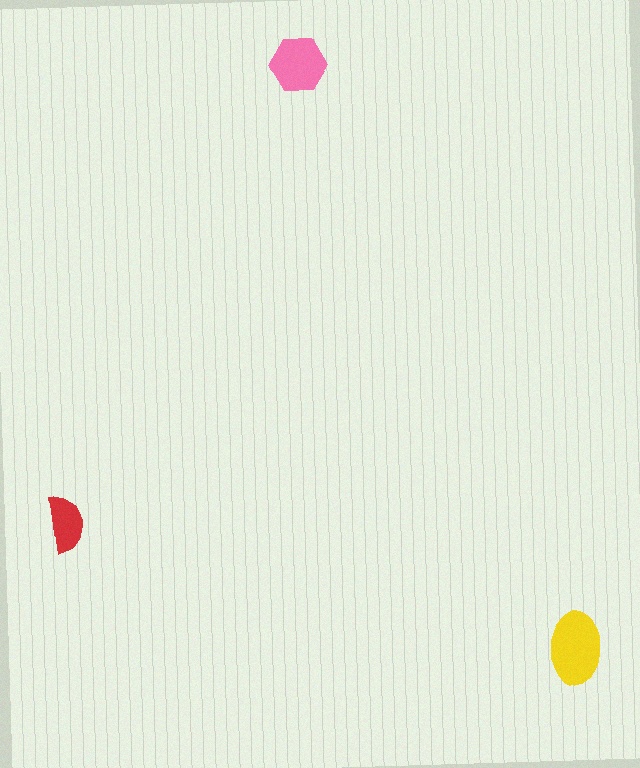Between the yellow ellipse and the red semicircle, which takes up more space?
The yellow ellipse.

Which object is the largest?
The yellow ellipse.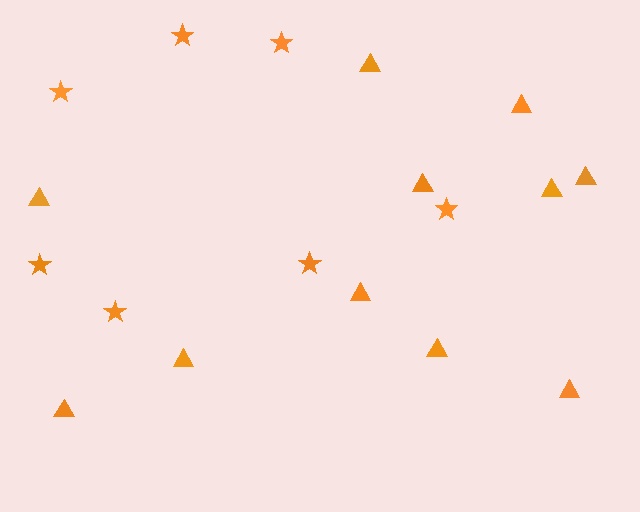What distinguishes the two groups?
There are 2 groups: one group of stars (7) and one group of triangles (11).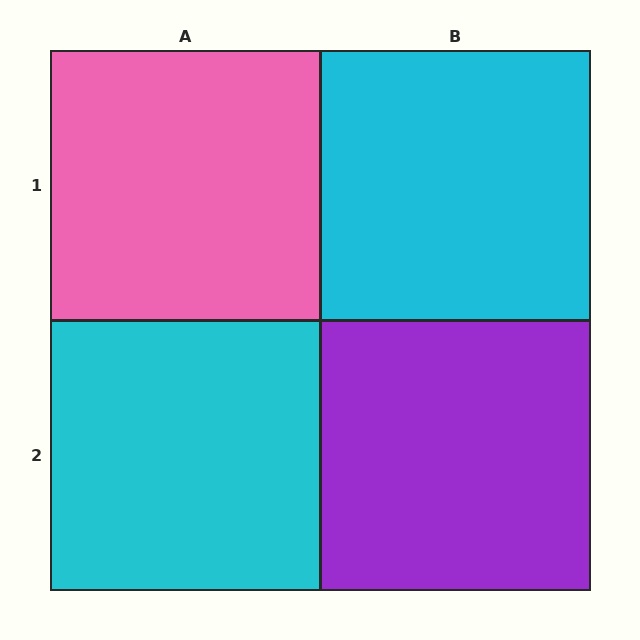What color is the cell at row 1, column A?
Pink.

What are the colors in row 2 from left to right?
Cyan, purple.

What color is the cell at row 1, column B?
Cyan.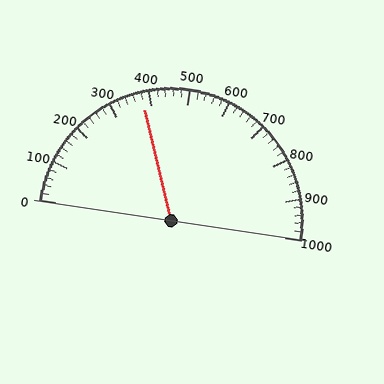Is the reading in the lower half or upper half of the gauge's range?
The reading is in the lower half of the range (0 to 1000).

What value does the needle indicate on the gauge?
The needle indicates approximately 380.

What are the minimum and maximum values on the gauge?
The gauge ranges from 0 to 1000.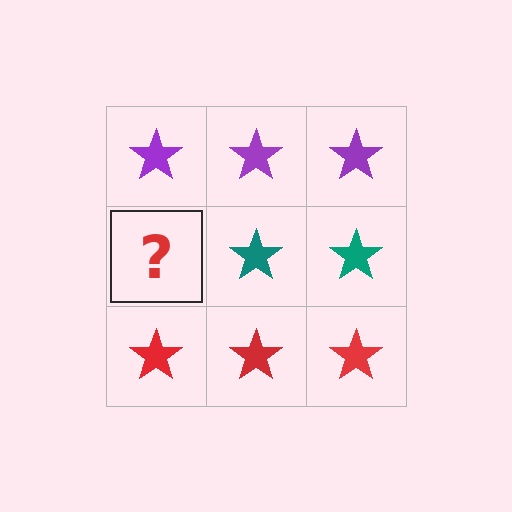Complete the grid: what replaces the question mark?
The question mark should be replaced with a teal star.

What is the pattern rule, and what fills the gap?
The rule is that each row has a consistent color. The gap should be filled with a teal star.